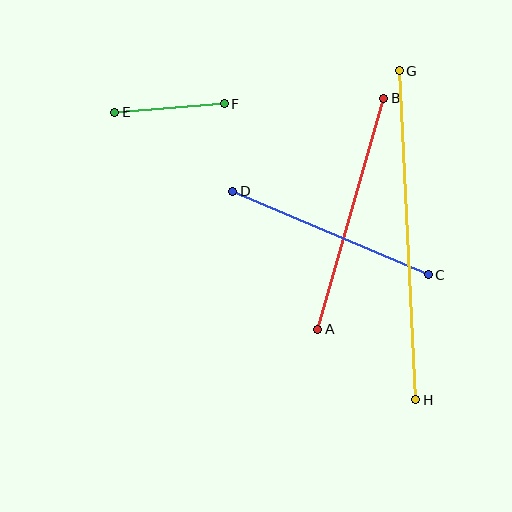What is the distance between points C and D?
The distance is approximately 213 pixels.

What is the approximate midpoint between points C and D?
The midpoint is at approximately (330, 233) pixels.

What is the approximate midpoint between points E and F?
The midpoint is at approximately (170, 108) pixels.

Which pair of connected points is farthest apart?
Points G and H are farthest apart.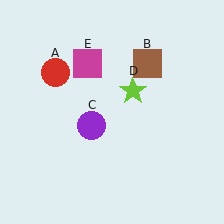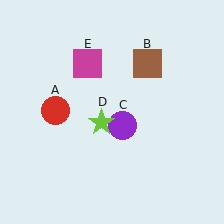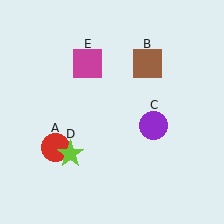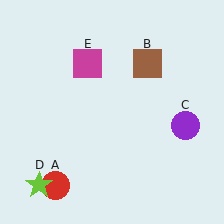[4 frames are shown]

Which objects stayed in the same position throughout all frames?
Brown square (object B) and magenta square (object E) remained stationary.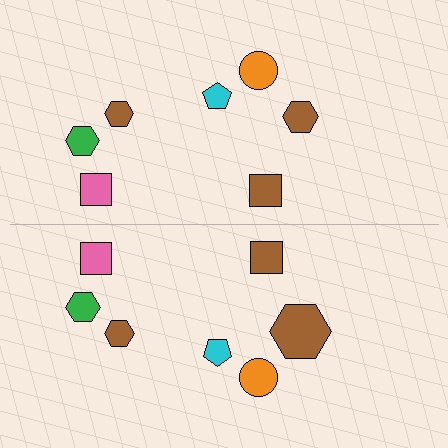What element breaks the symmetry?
The brown hexagon on the bottom side has a different size than its mirror counterpart.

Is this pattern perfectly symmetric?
No, the pattern is not perfectly symmetric. The brown hexagon on the bottom side has a different size than its mirror counterpart.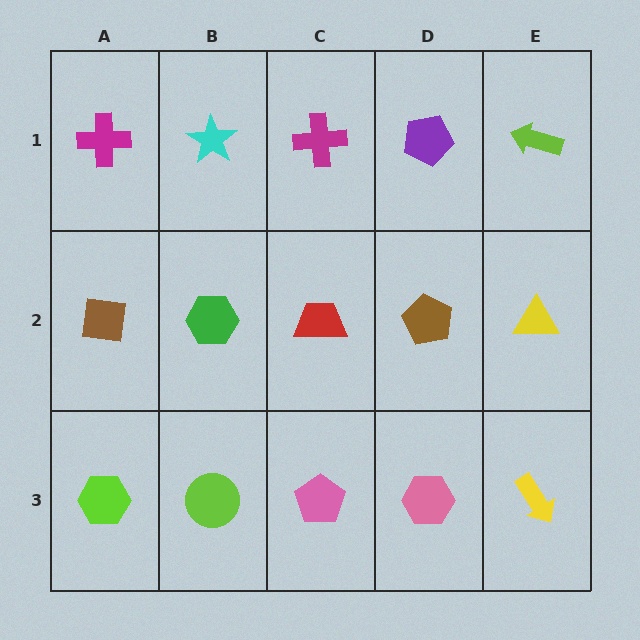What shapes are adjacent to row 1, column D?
A brown pentagon (row 2, column D), a magenta cross (row 1, column C), a lime arrow (row 1, column E).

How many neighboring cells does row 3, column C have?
3.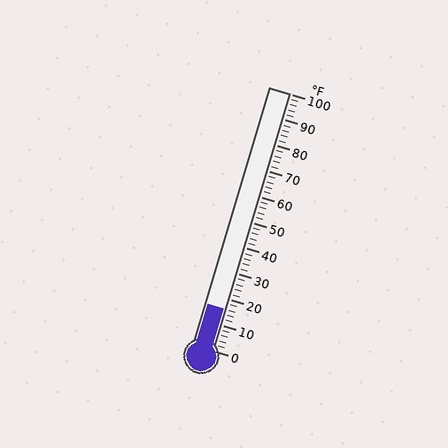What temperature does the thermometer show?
The thermometer shows approximately 16°F.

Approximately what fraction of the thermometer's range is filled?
The thermometer is filled to approximately 15% of its range.